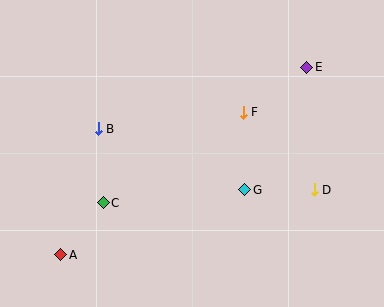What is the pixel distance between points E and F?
The distance between E and F is 78 pixels.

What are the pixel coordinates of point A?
Point A is at (61, 255).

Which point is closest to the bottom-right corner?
Point D is closest to the bottom-right corner.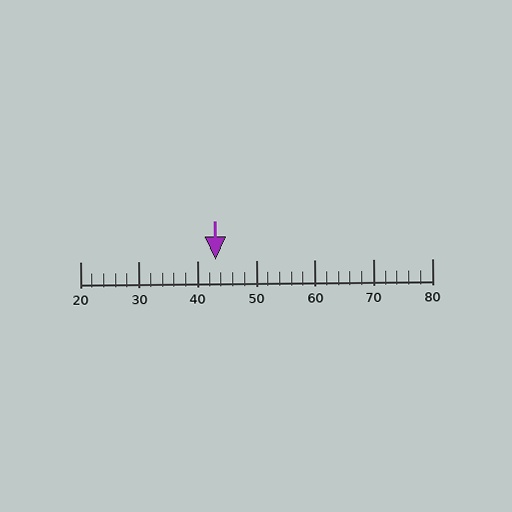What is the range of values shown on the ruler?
The ruler shows values from 20 to 80.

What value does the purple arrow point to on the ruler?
The purple arrow points to approximately 43.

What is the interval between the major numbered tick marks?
The major tick marks are spaced 10 units apart.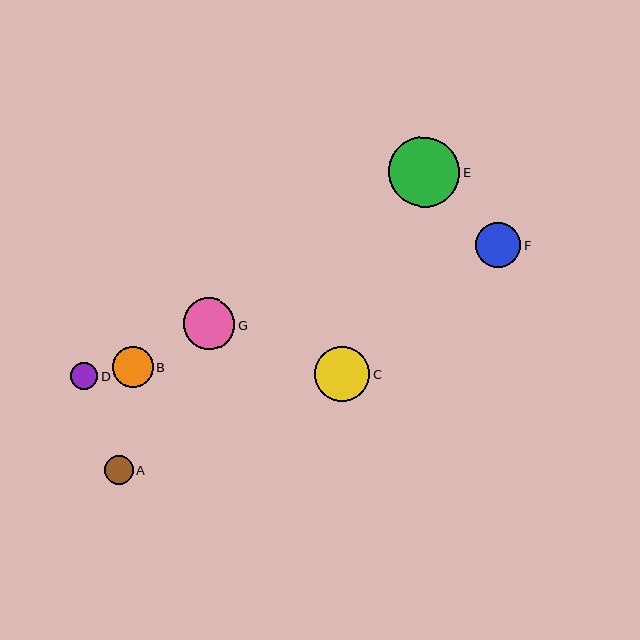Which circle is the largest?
Circle E is the largest with a size of approximately 71 pixels.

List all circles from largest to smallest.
From largest to smallest: E, C, G, F, B, A, D.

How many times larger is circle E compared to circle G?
Circle E is approximately 1.4 times the size of circle G.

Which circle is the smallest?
Circle D is the smallest with a size of approximately 27 pixels.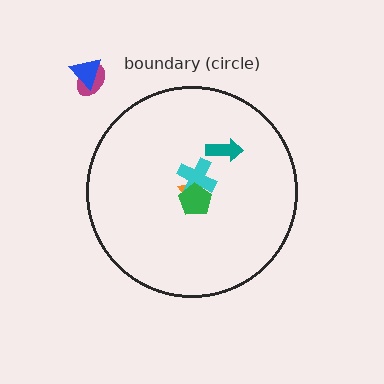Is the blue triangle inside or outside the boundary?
Outside.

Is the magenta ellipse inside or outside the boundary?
Outside.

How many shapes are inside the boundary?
4 inside, 2 outside.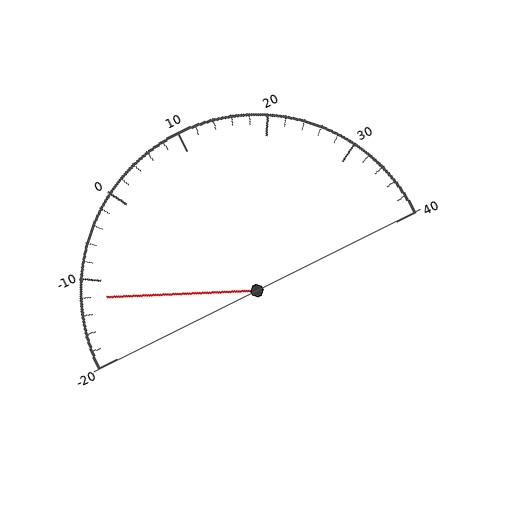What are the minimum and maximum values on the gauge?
The gauge ranges from -20 to 40.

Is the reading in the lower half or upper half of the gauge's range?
The reading is in the lower half of the range (-20 to 40).